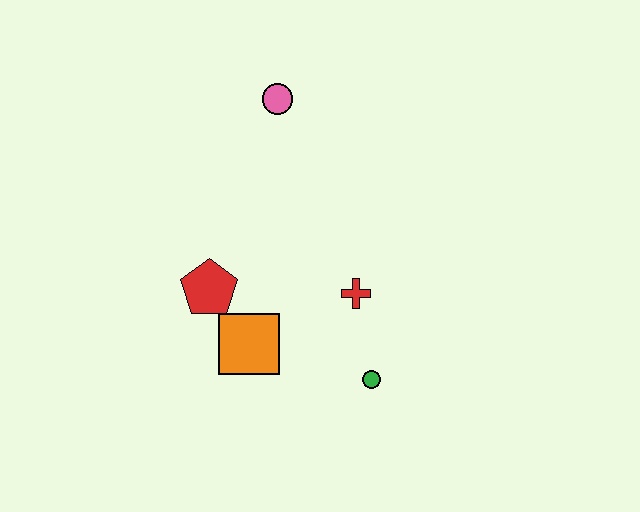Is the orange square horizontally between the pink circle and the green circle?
No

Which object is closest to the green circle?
The red cross is closest to the green circle.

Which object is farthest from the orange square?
The pink circle is farthest from the orange square.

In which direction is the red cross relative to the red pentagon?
The red cross is to the right of the red pentagon.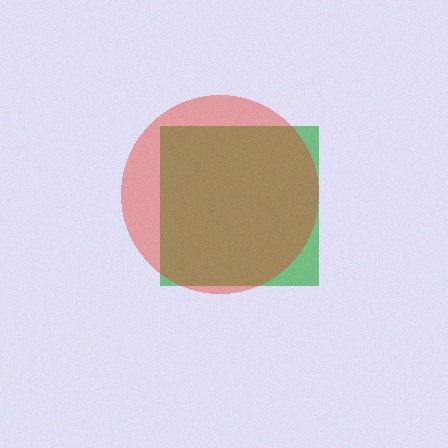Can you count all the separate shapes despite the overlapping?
Yes, there are 2 separate shapes.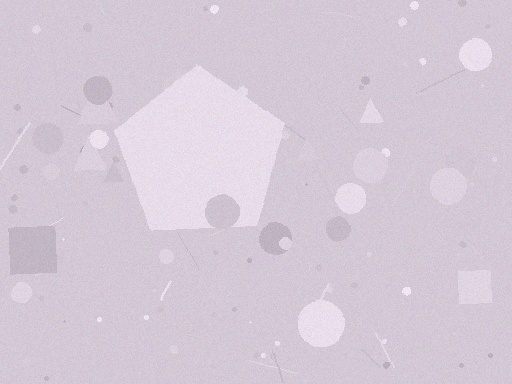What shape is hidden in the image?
A pentagon is hidden in the image.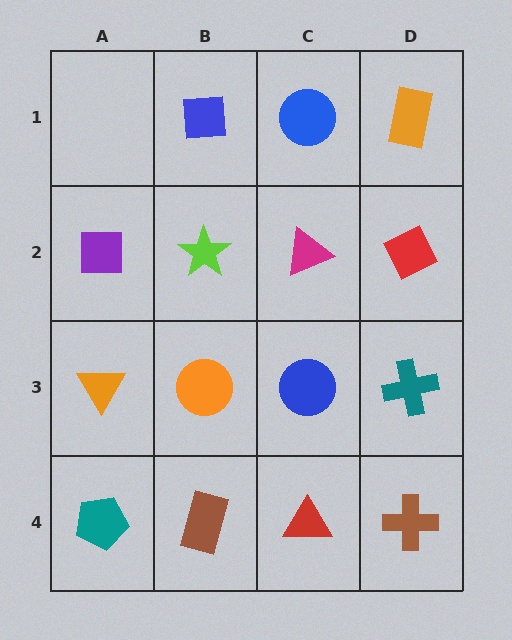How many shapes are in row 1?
3 shapes.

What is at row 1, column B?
A blue square.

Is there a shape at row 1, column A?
No, that cell is empty.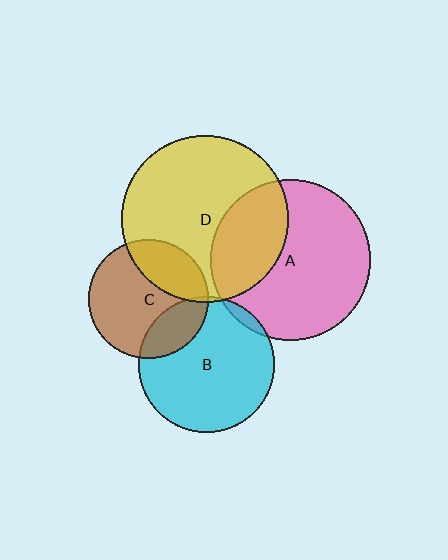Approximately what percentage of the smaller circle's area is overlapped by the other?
Approximately 5%.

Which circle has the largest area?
Circle D (yellow).